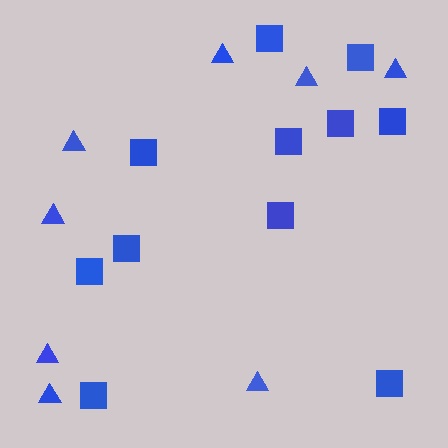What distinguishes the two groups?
There are 2 groups: one group of squares (11) and one group of triangles (8).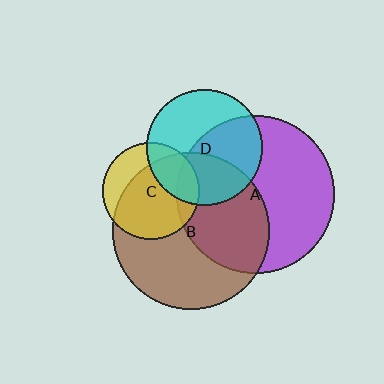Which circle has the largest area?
Circle A (purple).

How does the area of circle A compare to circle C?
Approximately 2.6 times.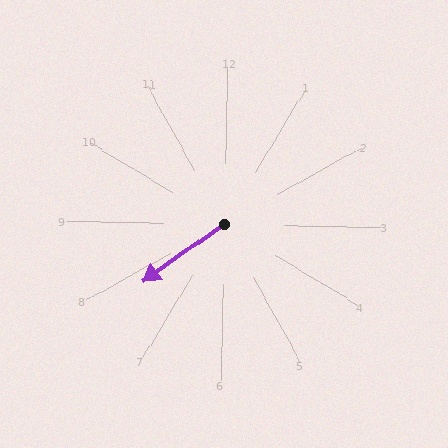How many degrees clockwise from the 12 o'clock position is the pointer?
Approximately 234 degrees.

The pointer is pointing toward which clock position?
Roughly 8 o'clock.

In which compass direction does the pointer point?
Southwest.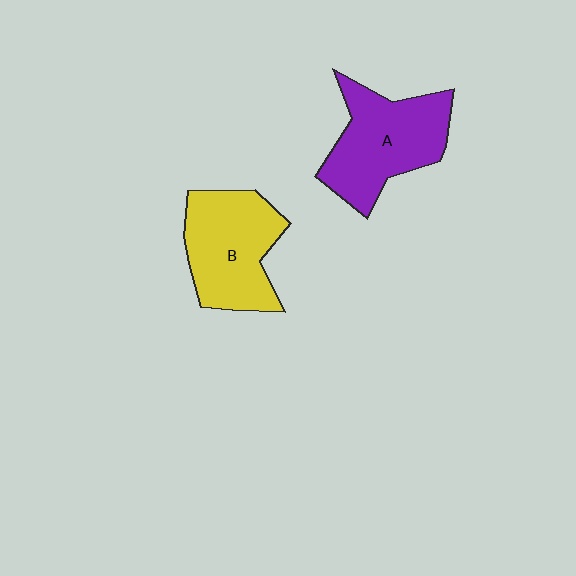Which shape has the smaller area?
Shape B (yellow).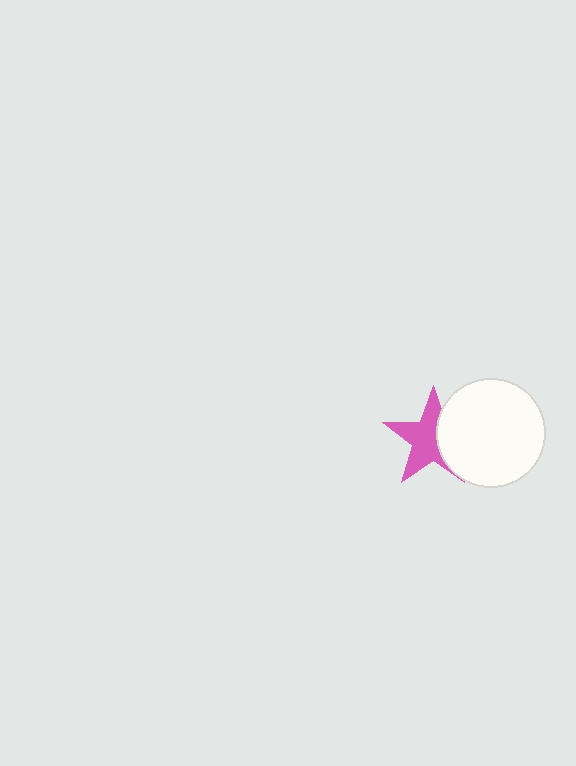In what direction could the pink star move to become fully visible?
The pink star could move left. That would shift it out from behind the white circle entirely.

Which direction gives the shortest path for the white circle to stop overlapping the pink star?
Moving right gives the shortest separation.